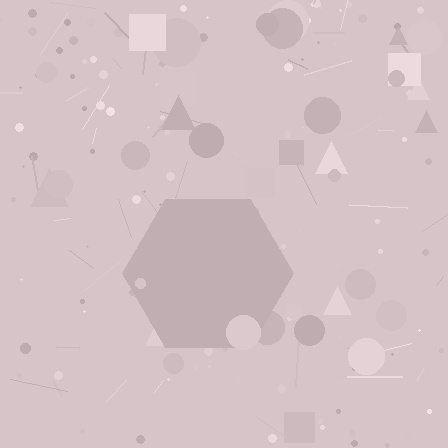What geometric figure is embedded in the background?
A hexagon is embedded in the background.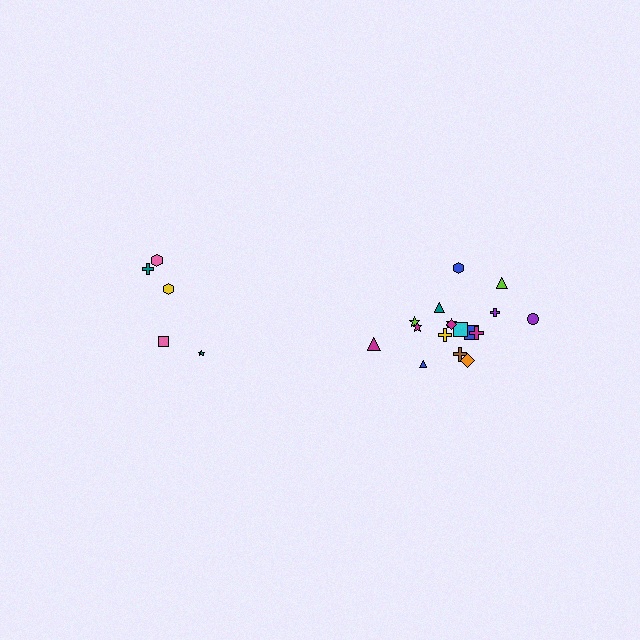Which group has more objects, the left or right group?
The right group.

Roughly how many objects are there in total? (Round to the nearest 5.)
Roughly 25 objects in total.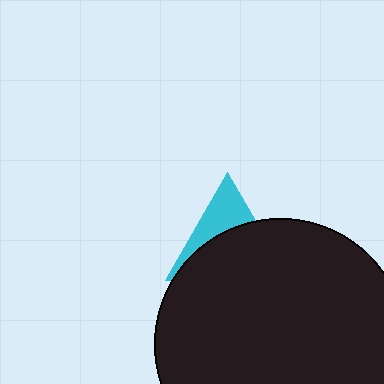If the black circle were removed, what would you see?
You would see the complete cyan triangle.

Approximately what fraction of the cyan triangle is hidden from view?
Roughly 64% of the cyan triangle is hidden behind the black circle.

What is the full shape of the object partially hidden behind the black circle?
The partially hidden object is a cyan triangle.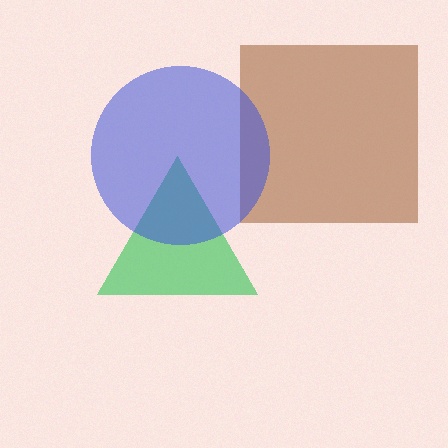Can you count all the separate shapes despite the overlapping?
Yes, there are 3 separate shapes.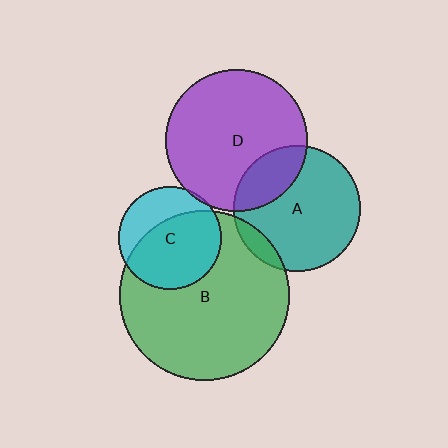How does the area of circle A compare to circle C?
Approximately 1.5 times.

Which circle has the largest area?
Circle B (green).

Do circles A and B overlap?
Yes.